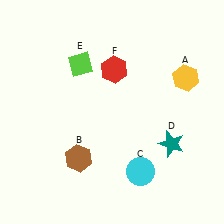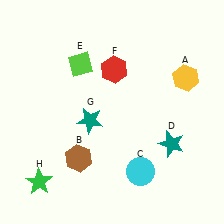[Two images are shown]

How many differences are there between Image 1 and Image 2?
There are 2 differences between the two images.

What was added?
A teal star (G), a green star (H) were added in Image 2.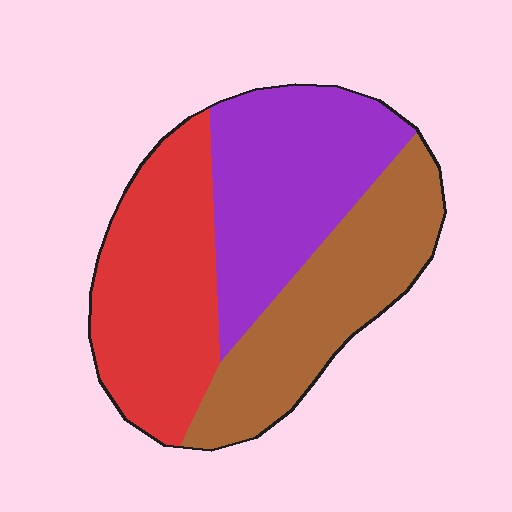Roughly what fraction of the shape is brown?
Brown covers 32% of the shape.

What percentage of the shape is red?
Red takes up about one third (1/3) of the shape.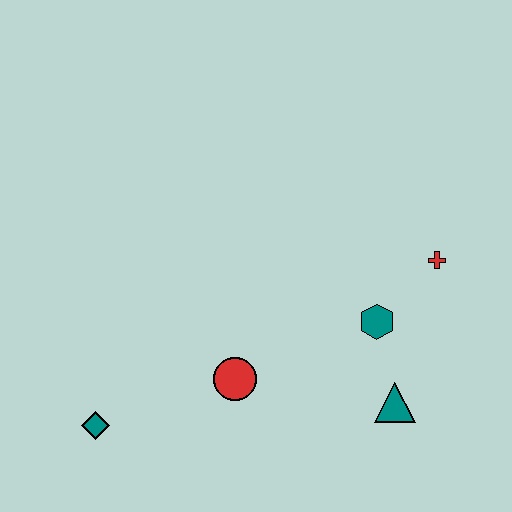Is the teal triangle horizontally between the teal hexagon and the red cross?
Yes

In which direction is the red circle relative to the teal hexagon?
The red circle is to the left of the teal hexagon.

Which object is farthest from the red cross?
The teal diamond is farthest from the red cross.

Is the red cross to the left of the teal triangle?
No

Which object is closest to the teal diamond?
The red circle is closest to the teal diamond.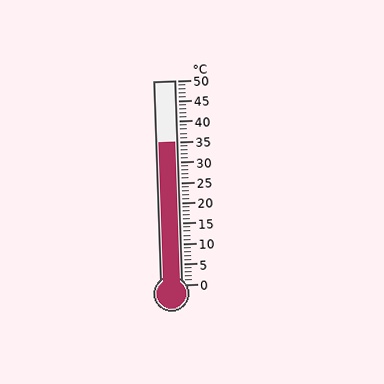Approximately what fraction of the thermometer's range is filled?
The thermometer is filled to approximately 70% of its range.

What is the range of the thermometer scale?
The thermometer scale ranges from 0°C to 50°C.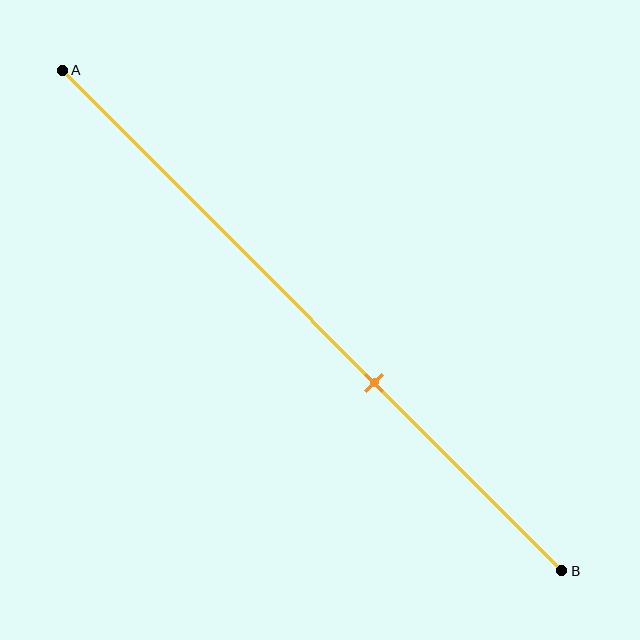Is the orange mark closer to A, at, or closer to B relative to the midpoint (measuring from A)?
The orange mark is closer to point B than the midpoint of segment AB.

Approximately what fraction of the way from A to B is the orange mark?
The orange mark is approximately 60% of the way from A to B.